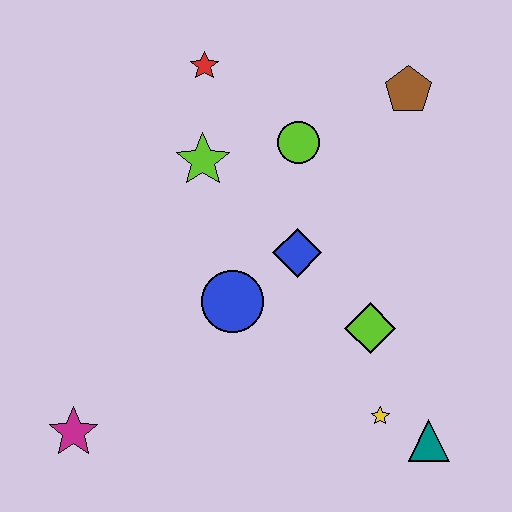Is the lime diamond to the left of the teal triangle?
Yes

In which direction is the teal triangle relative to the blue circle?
The teal triangle is to the right of the blue circle.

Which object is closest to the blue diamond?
The blue circle is closest to the blue diamond.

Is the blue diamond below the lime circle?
Yes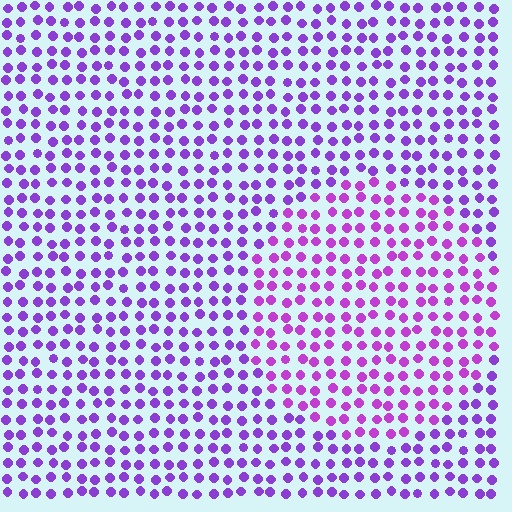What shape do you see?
I see a circle.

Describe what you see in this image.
The image is filled with small purple elements in a uniform arrangement. A circle-shaped region is visible where the elements are tinted to a slightly different hue, forming a subtle color boundary.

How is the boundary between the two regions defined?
The boundary is defined purely by a slight shift in hue (about 22 degrees). Spacing, size, and orientation are identical on both sides.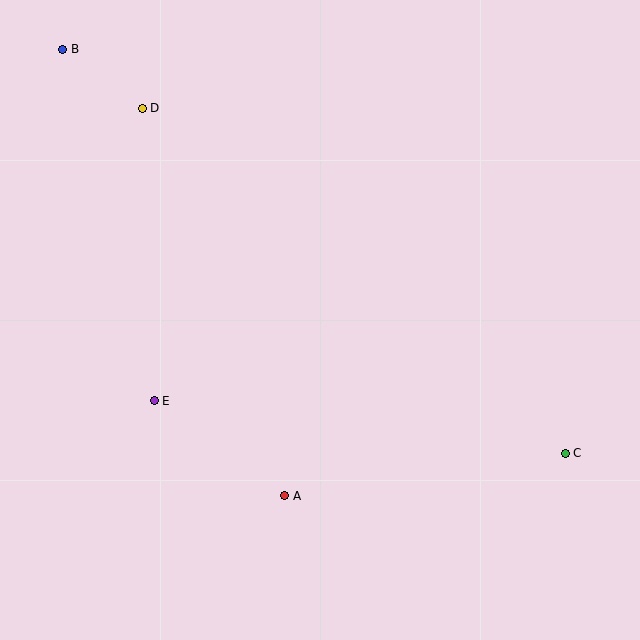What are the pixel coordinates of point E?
Point E is at (154, 401).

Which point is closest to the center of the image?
Point A at (285, 496) is closest to the center.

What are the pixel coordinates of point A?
Point A is at (285, 496).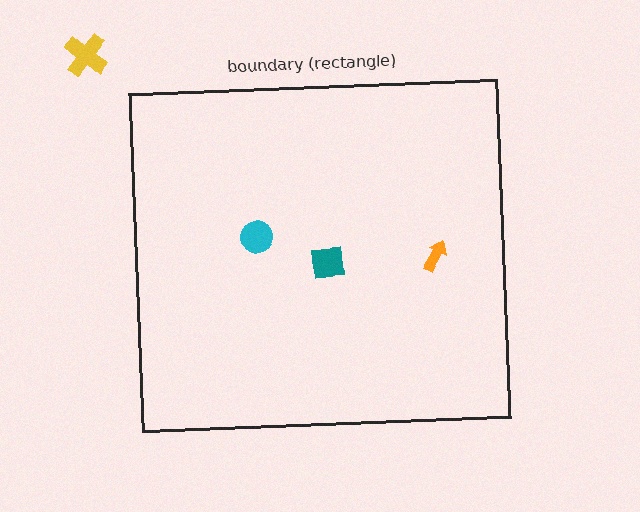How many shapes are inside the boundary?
3 inside, 1 outside.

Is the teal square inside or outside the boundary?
Inside.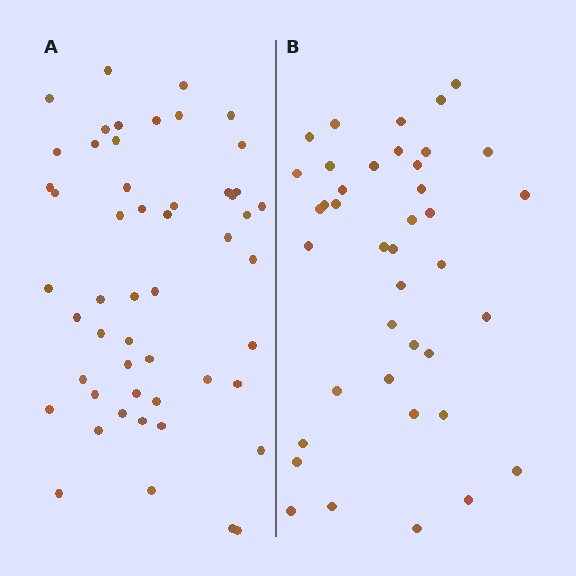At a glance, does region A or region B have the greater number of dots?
Region A (the left region) has more dots.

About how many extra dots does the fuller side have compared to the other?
Region A has roughly 12 or so more dots than region B.